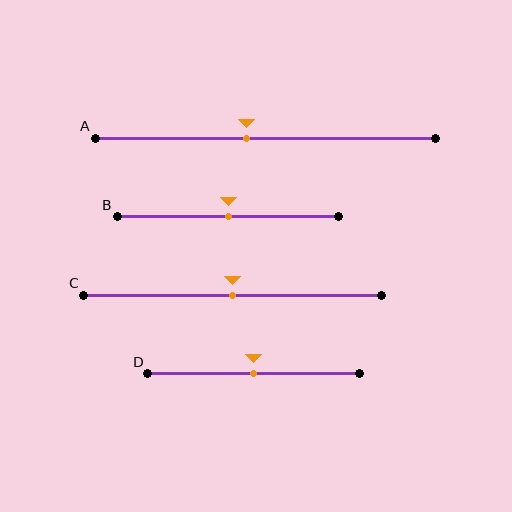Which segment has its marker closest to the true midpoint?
Segment B has its marker closest to the true midpoint.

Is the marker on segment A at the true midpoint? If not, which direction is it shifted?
No, the marker on segment A is shifted to the left by about 6% of the segment length.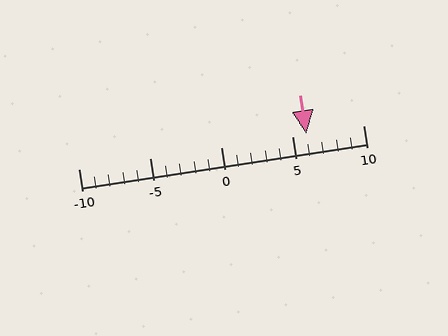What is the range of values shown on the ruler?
The ruler shows values from -10 to 10.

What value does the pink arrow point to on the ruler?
The pink arrow points to approximately 6.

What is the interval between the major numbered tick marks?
The major tick marks are spaced 5 units apart.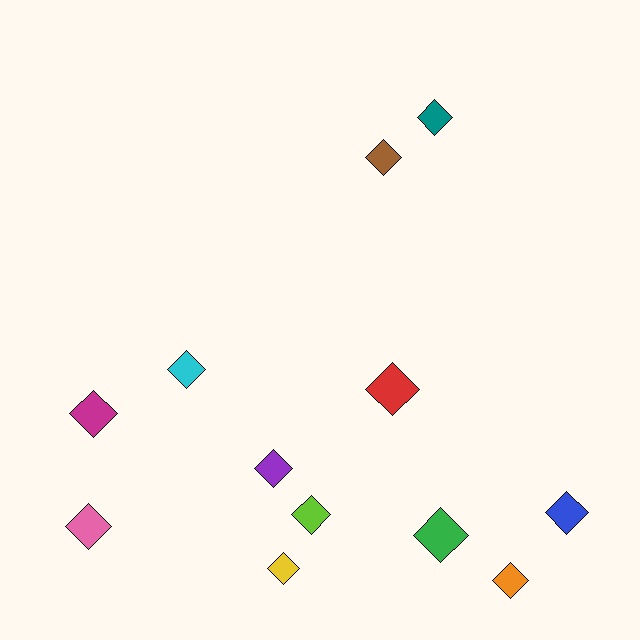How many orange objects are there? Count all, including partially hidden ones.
There is 1 orange object.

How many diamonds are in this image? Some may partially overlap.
There are 12 diamonds.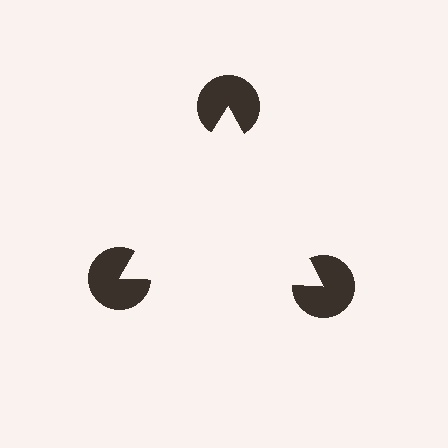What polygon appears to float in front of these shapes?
An illusory triangle — its edges are inferred from the aligned wedge cuts in the pac-man discs, not physically drawn.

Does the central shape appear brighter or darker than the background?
It typically appears slightly brighter than the background, even though no actual brightness change is drawn.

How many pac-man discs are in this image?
There are 3 — one at each vertex of the illusory triangle.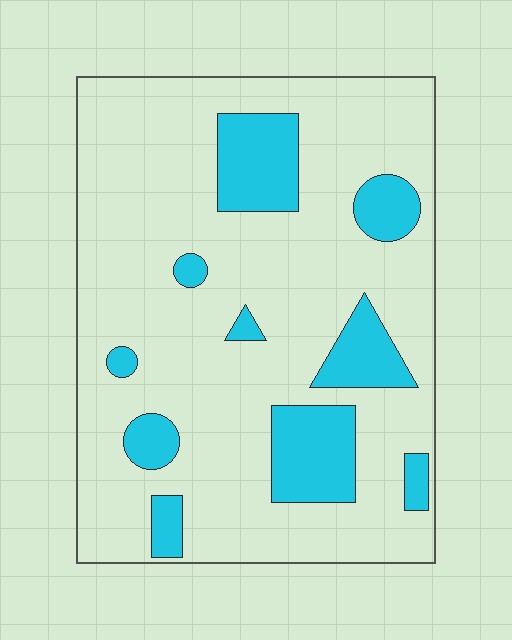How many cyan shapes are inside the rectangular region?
10.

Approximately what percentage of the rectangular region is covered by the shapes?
Approximately 20%.